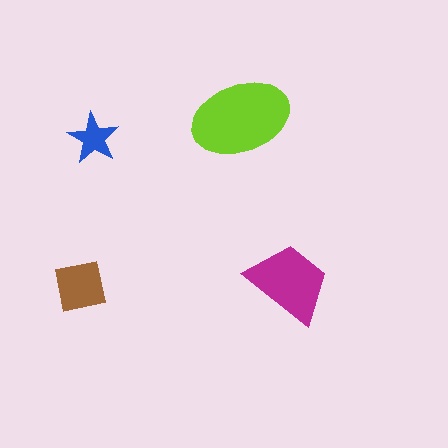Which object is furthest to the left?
The brown square is leftmost.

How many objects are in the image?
There are 4 objects in the image.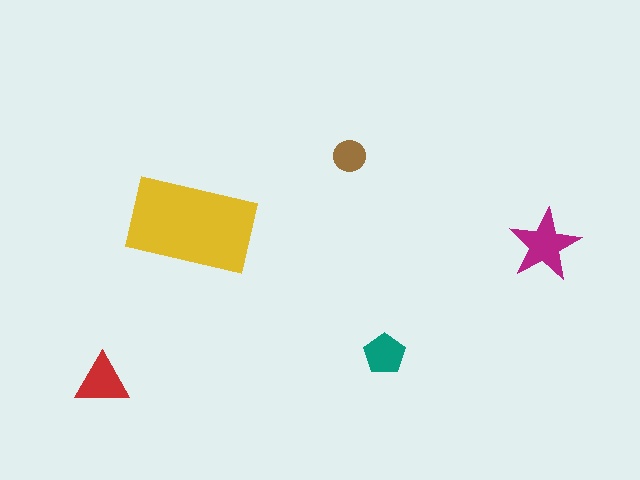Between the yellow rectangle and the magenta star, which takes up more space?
The yellow rectangle.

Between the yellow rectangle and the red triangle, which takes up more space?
The yellow rectangle.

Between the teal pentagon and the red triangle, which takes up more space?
The red triangle.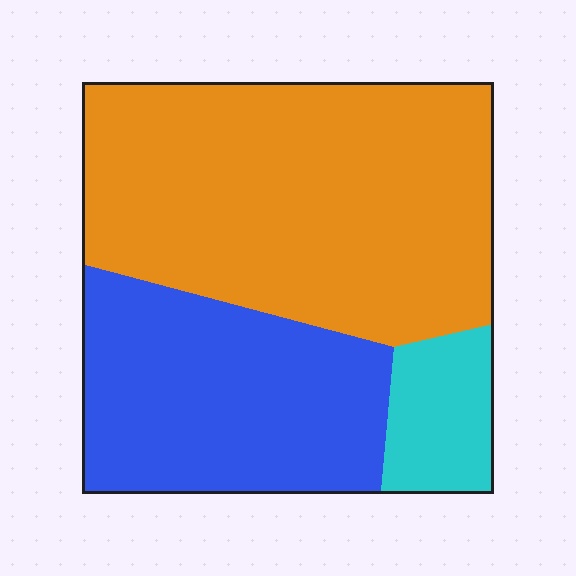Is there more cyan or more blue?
Blue.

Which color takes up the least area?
Cyan, at roughly 10%.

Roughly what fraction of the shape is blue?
Blue covers roughly 35% of the shape.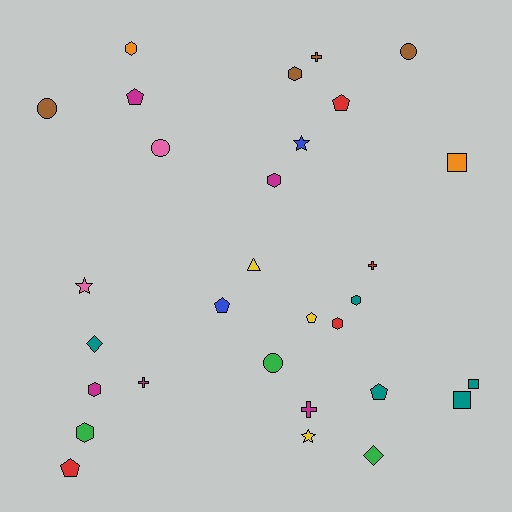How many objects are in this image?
There are 30 objects.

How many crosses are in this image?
There are 4 crosses.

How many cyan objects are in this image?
There are no cyan objects.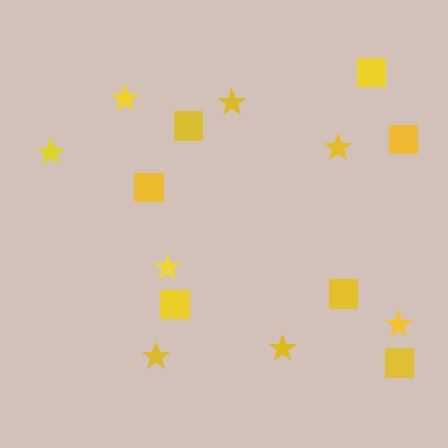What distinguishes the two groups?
There are 2 groups: one group of stars (8) and one group of squares (7).